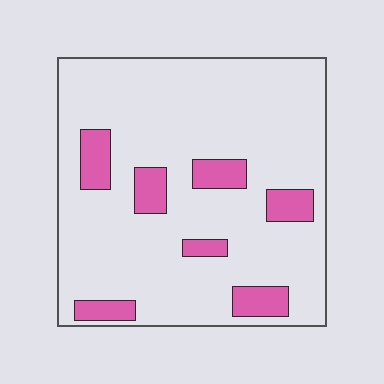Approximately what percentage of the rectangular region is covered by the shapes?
Approximately 15%.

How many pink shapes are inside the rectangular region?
7.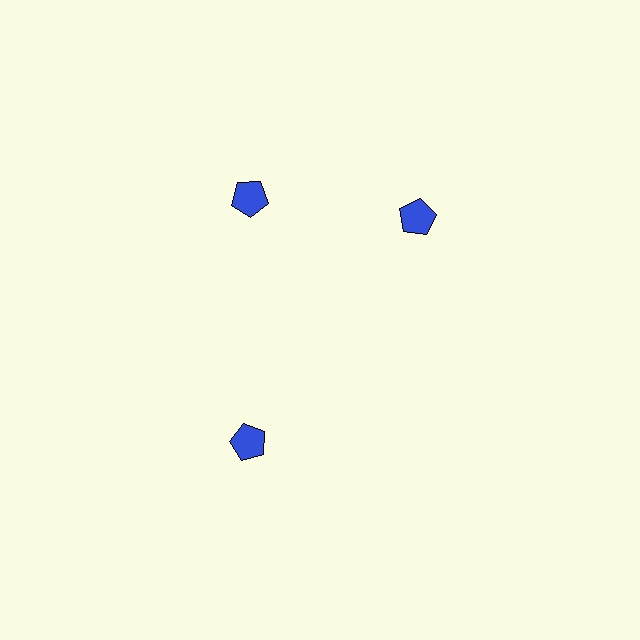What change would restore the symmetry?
The symmetry would be restored by rotating it back into even spacing with its neighbors so that all 3 pentagons sit at equal angles and equal distance from the center.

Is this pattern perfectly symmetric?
No. The 3 blue pentagons are arranged in a ring, but one element near the 3 o'clock position is rotated out of alignment along the ring, breaking the 3-fold rotational symmetry.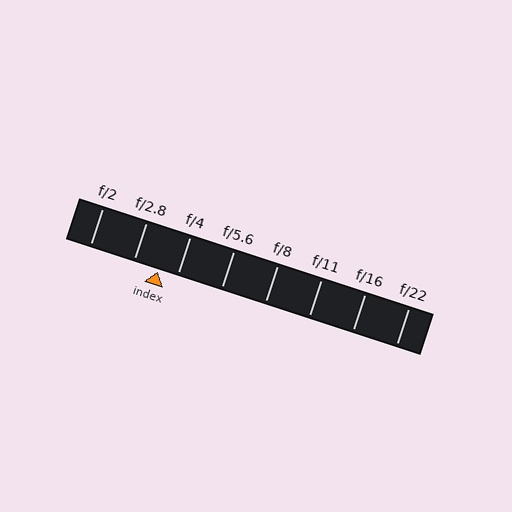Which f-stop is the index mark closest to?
The index mark is closest to f/4.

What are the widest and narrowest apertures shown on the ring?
The widest aperture shown is f/2 and the narrowest is f/22.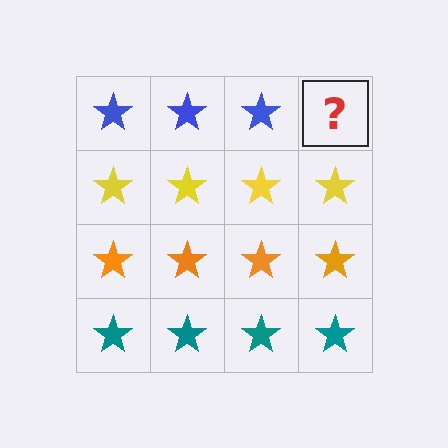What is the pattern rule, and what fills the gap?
The rule is that each row has a consistent color. The gap should be filled with a blue star.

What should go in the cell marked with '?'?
The missing cell should contain a blue star.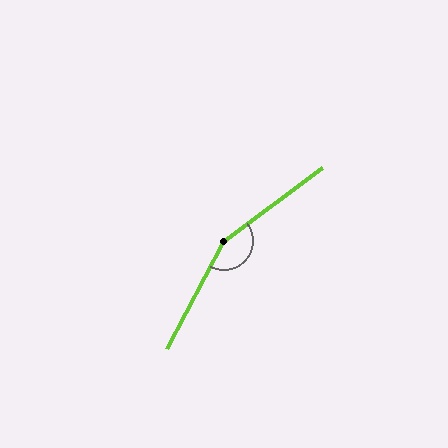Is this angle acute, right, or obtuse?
It is obtuse.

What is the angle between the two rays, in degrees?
Approximately 155 degrees.